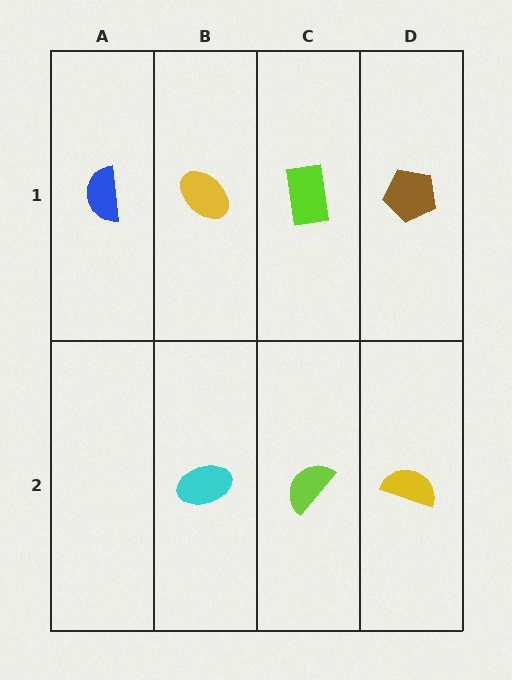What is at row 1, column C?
A lime rectangle.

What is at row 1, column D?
A brown pentagon.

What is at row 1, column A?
A blue semicircle.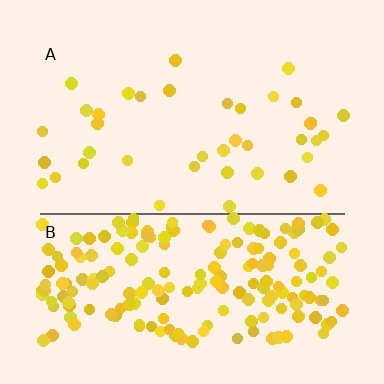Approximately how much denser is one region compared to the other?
Approximately 5.1× — region B over region A.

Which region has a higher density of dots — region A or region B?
B (the bottom).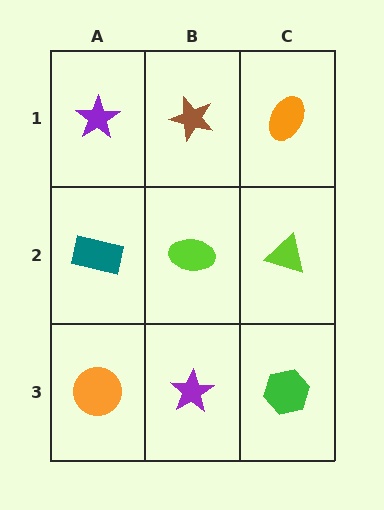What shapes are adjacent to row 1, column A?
A teal rectangle (row 2, column A), a brown star (row 1, column B).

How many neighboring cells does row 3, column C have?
2.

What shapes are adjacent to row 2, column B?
A brown star (row 1, column B), a purple star (row 3, column B), a teal rectangle (row 2, column A), a lime triangle (row 2, column C).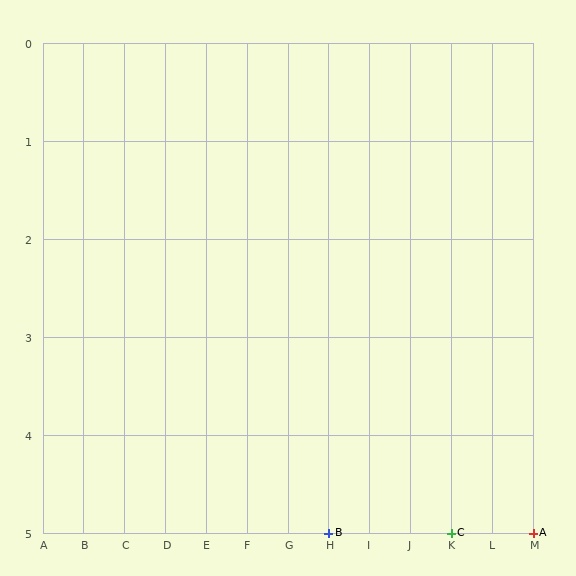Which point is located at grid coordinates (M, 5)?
Point A is at (M, 5).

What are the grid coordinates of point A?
Point A is at grid coordinates (M, 5).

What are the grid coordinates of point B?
Point B is at grid coordinates (H, 5).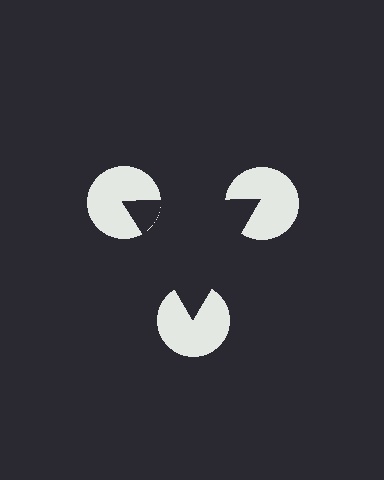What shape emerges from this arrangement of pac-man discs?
An illusory triangle — its edges are inferred from the aligned wedge cuts in the pac-man discs, not physically drawn.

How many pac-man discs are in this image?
There are 3 — one at each vertex of the illusory triangle.